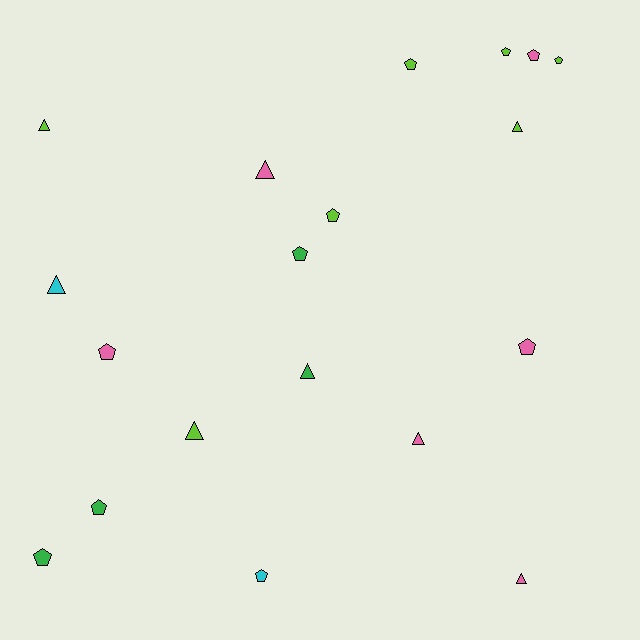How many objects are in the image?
There are 19 objects.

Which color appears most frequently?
Lime, with 7 objects.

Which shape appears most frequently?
Pentagon, with 11 objects.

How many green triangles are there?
There is 1 green triangle.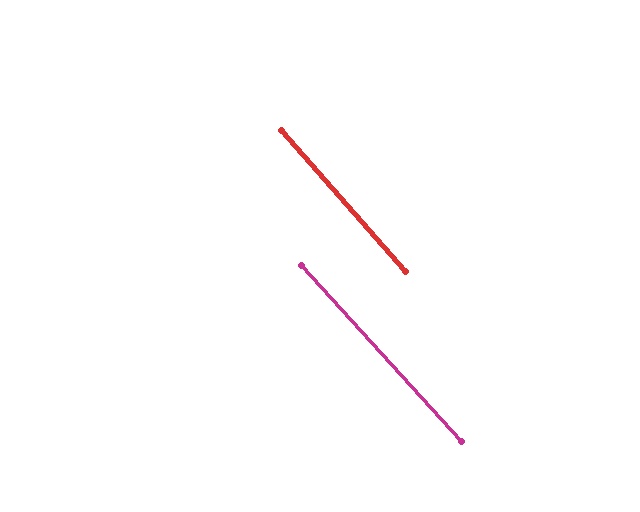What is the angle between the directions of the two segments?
Approximately 1 degree.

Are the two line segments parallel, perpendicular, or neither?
Parallel — their directions differ by only 1.0°.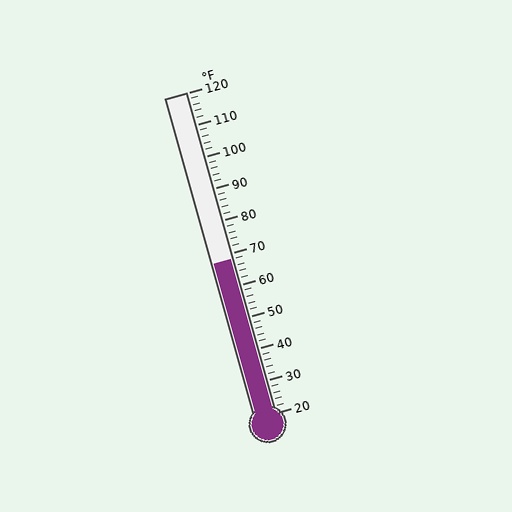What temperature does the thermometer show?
The thermometer shows approximately 68°F.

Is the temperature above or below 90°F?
The temperature is below 90°F.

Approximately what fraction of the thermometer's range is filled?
The thermometer is filled to approximately 50% of its range.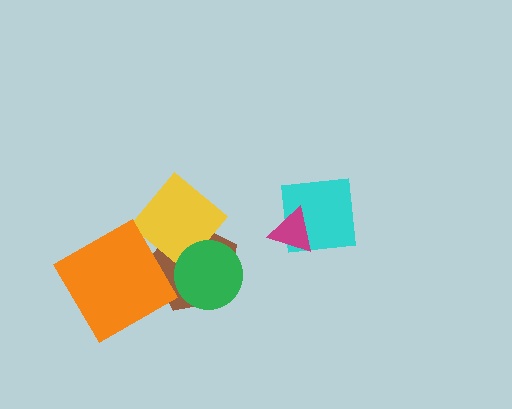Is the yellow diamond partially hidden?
Yes, it is partially covered by another shape.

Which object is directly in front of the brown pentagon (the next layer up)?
The yellow diamond is directly in front of the brown pentagon.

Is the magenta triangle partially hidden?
No, no other shape covers it.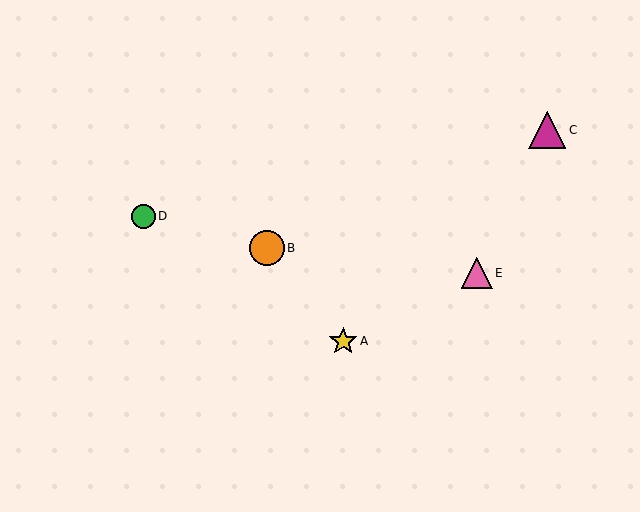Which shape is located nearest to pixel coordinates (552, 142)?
The magenta triangle (labeled C) at (547, 130) is nearest to that location.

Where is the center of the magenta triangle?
The center of the magenta triangle is at (547, 130).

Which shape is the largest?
The magenta triangle (labeled C) is the largest.